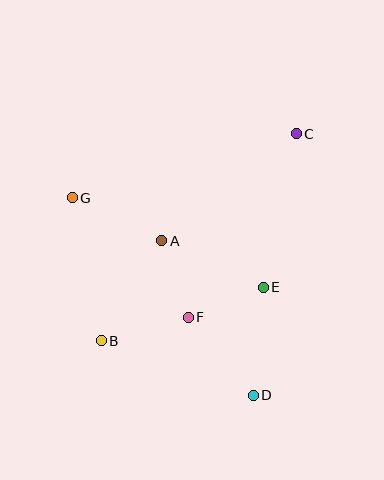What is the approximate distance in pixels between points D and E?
The distance between D and E is approximately 109 pixels.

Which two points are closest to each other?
Points E and F are closest to each other.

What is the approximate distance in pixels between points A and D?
The distance between A and D is approximately 180 pixels.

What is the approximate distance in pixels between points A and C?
The distance between A and C is approximately 172 pixels.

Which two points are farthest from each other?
Points B and C are farthest from each other.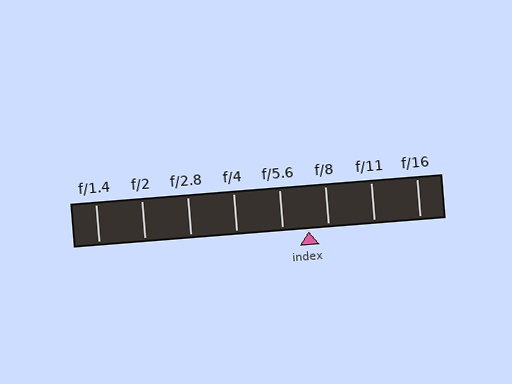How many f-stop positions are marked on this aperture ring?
There are 8 f-stop positions marked.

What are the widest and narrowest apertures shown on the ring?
The widest aperture shown is f/1.4 and the narrowest is f/16.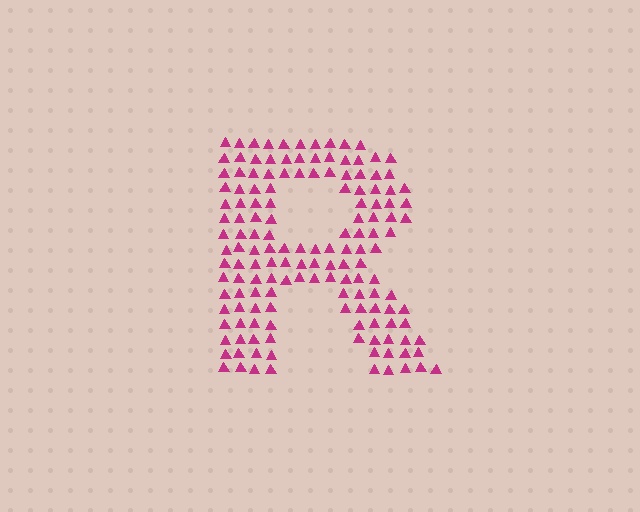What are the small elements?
The small elements are triangles.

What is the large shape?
The large shape is the letter R.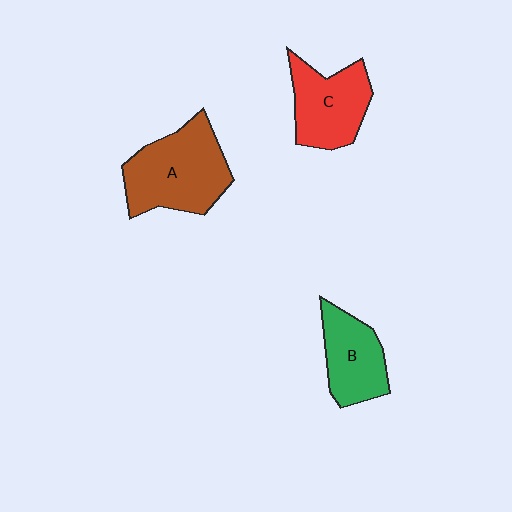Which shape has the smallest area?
Shape B (green).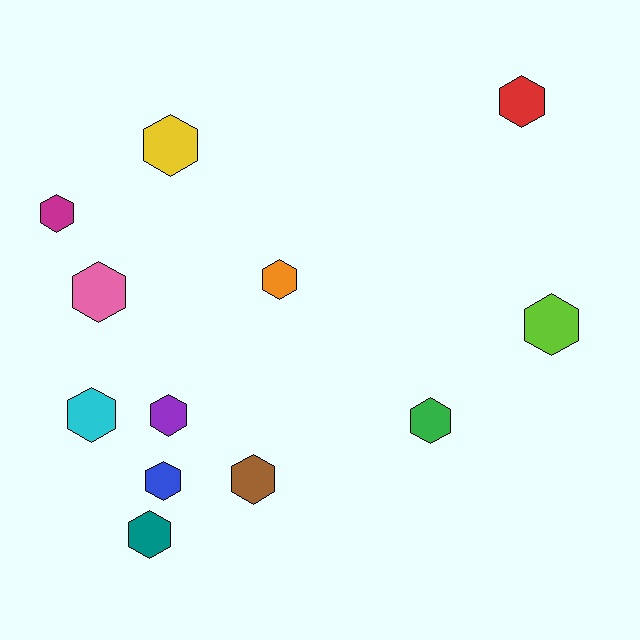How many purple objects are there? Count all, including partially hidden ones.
There is 1 purple object.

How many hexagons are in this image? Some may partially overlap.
There are 12 hexagons.